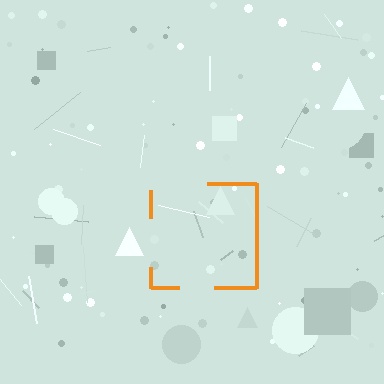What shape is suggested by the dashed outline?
The dashed outline suggests a square.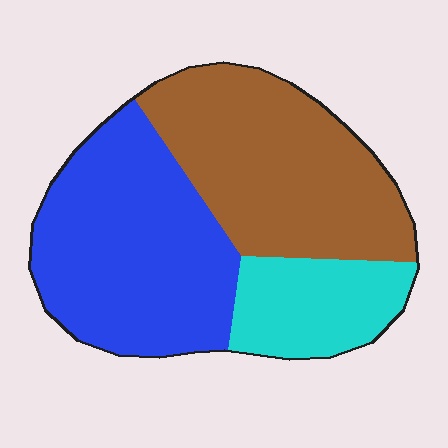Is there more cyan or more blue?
Blue.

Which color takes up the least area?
Cyan, at roughly 20%.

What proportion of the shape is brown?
Brown takes up about two fifths (2/5) of the shape.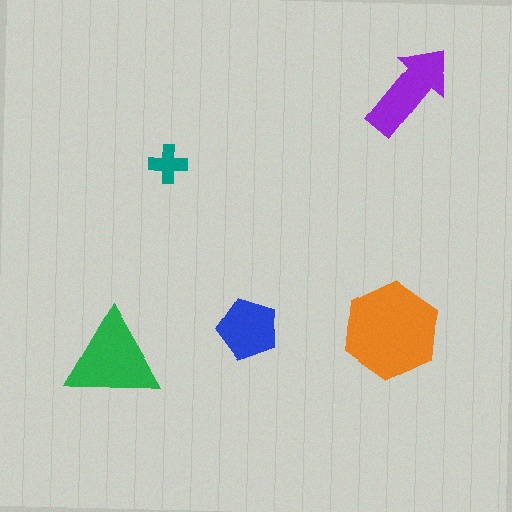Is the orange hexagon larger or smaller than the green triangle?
Larger.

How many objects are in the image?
There are 5 objects in the image.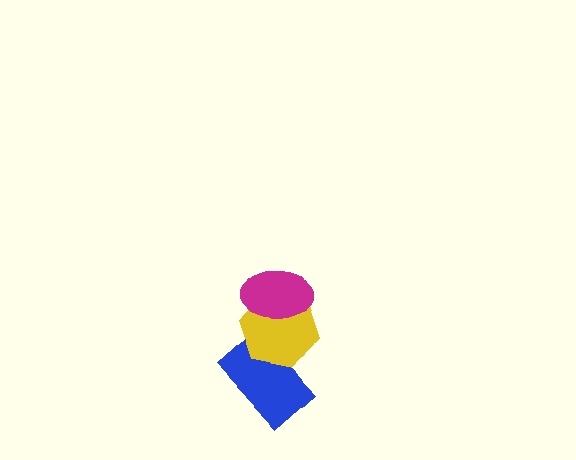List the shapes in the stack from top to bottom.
From top to bottom: the magenta ellipse, the yellow hexagon, the blue rectangle.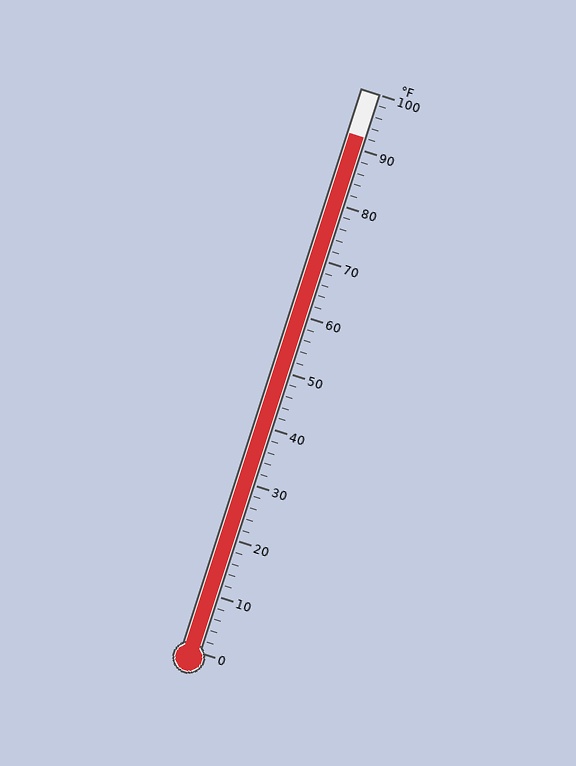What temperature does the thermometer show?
The thermometer shows approximately 92°F.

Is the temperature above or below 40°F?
The temperature is above 40°F.